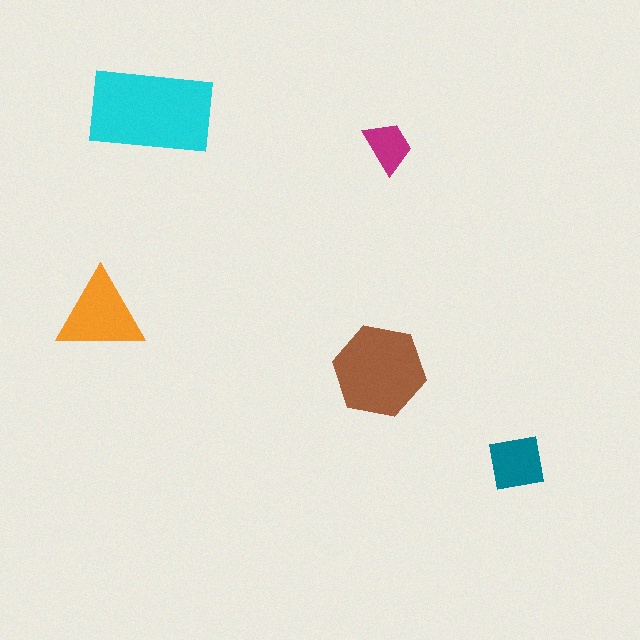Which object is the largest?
The cyan rectangle.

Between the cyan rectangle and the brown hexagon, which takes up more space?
The cyan rectangle.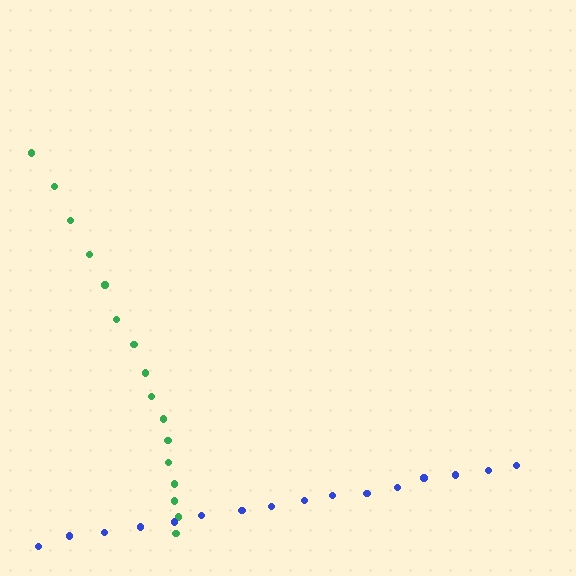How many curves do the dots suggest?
There are 2 distinct paths.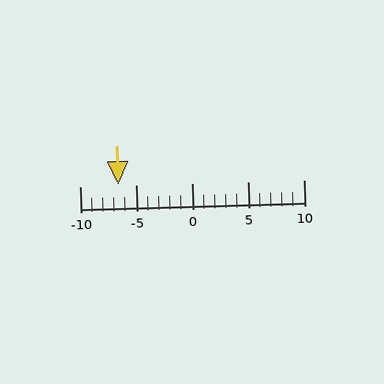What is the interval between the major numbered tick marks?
The major tick marks are spaced 5 units apart.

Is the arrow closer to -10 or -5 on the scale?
The arrow is closer to -5.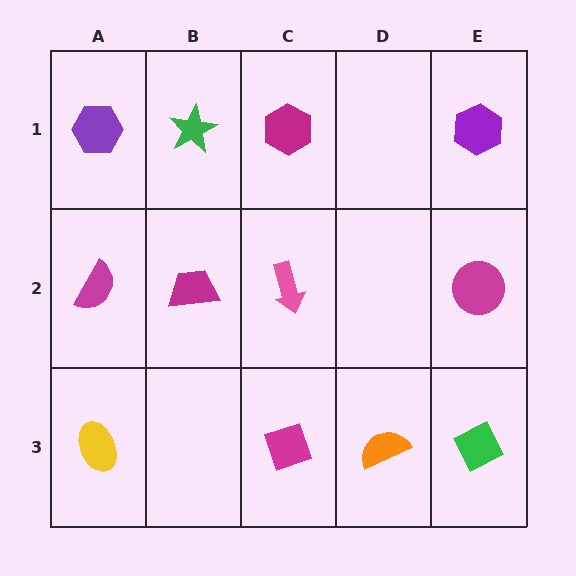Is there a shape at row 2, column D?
No, that cell is empty.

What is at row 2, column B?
A magenta trapezoid.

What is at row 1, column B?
A green star.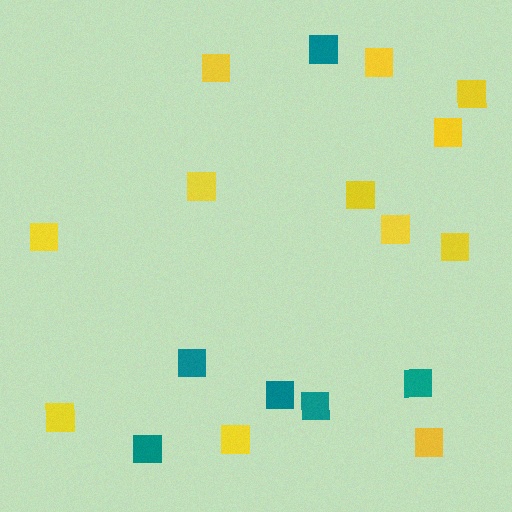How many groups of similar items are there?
There are 2 groups: one group of yellow squares (12) and one group of teal squares (6).